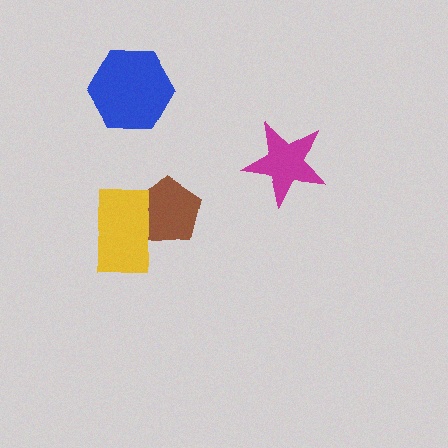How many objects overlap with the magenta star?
0 objects overlap with the magenta star.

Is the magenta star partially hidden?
No, no other shape covers it.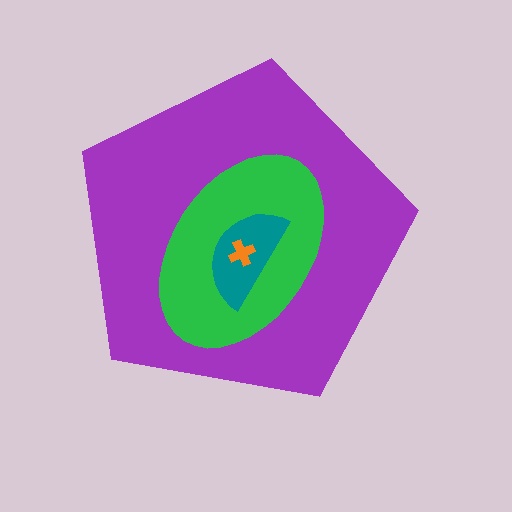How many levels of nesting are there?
4.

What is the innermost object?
The orange cross.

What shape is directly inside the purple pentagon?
The green ellipse.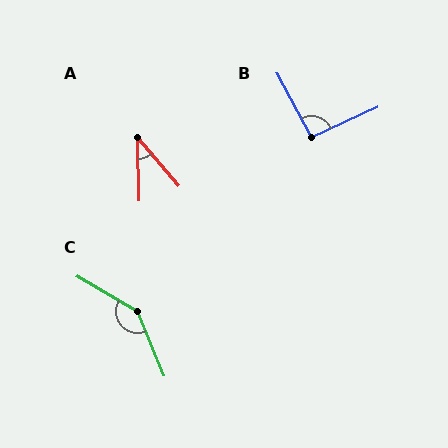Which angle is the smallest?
A, at approximately 39 degrees.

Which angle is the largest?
C, at approximately 143 degrees.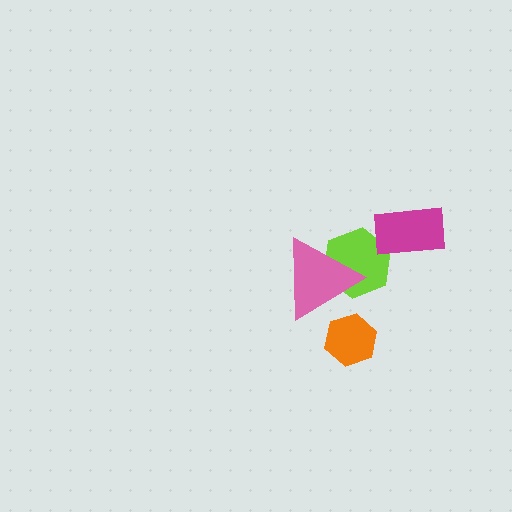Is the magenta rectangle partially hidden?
No, no other shape covers it.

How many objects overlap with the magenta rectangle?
1 object overlaps with the magenta rectangle.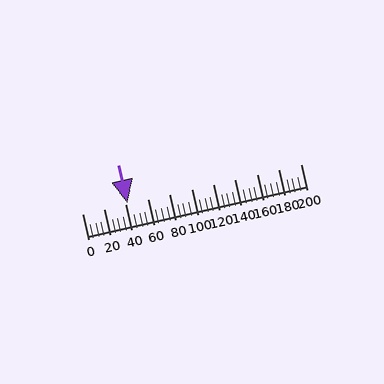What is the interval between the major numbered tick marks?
The major tick marks are spaced 20 units apart.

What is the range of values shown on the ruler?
The ruler shows values from 0 to 200.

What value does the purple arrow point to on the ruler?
The purple arrow points to approximately 42.